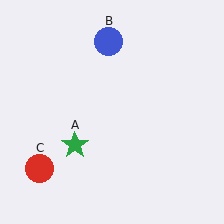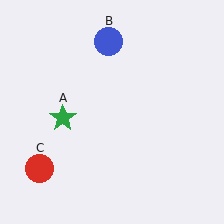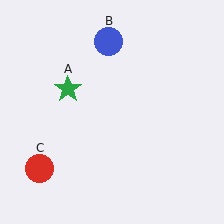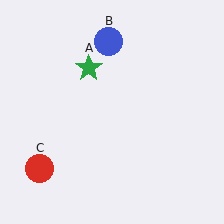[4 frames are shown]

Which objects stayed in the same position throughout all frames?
Blue circle (object B) and red circle (object C) remained stationary.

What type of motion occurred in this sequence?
The green star (object A) rotated clockwise around the center of the scene.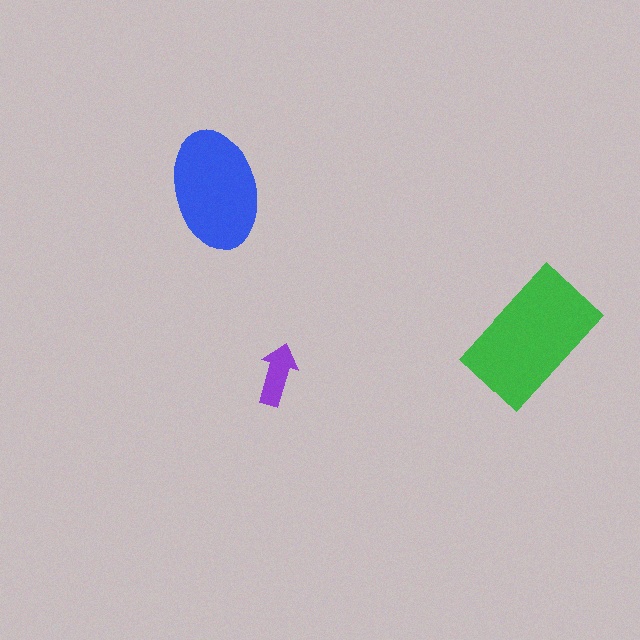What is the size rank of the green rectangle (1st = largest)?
1st.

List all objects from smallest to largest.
The purple arrow, the blue ellipse, the green rectangle.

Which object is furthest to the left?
The blue ellipse is leftmost.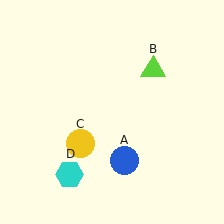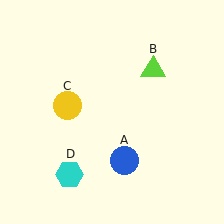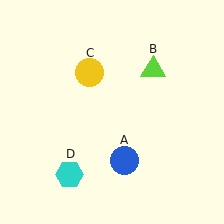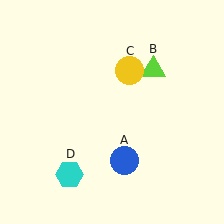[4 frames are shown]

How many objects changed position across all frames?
1 object changed position: yellow circle (object C).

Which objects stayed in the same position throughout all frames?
Blue circle (object A) and lime triangle (object B) and cyan hexagon (object D) remained stationary.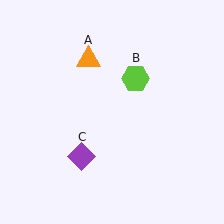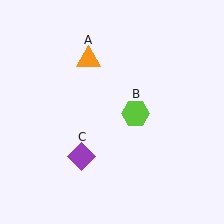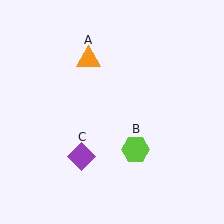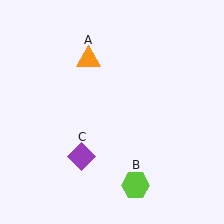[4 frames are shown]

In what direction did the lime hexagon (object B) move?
The lime hexagon (object B) moved down.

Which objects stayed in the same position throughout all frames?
Orange triangle (object A) and purple diamond (object C) remained stationary.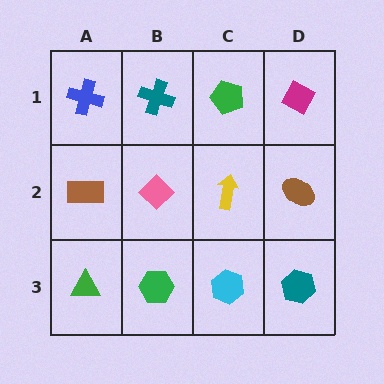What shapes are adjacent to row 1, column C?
A yellow arrow (row 2, column C), a teal cross (row 1, column B), a magenta diamond (row 1, column D).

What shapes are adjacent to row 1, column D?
A brown ellipse (row 2, column D), a green pentagon (row 1, column C).